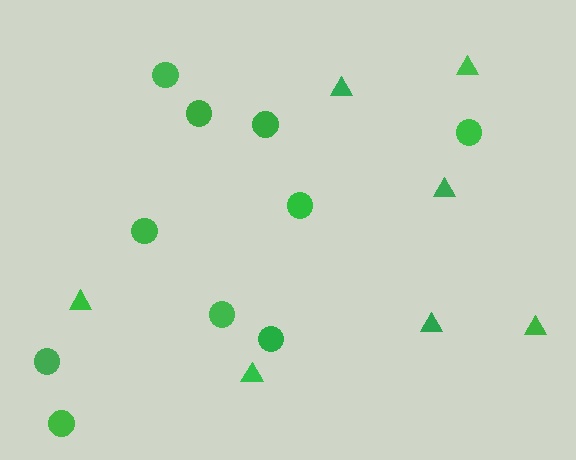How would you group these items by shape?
There are 2 groups: one group of triangles (7) and one group of circles (10).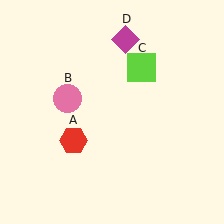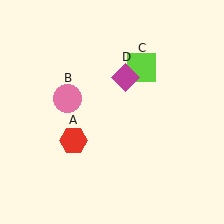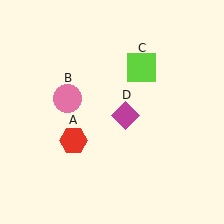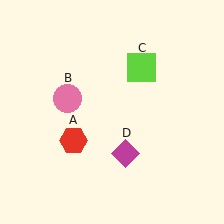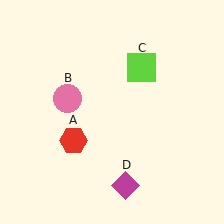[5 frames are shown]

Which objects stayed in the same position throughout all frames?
Red hexagon (object A) and pink circle (object B) and lime square (object C) remained stationary.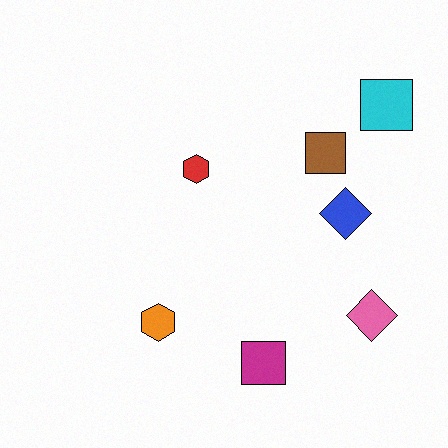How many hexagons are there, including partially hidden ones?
There are 2 hexagons.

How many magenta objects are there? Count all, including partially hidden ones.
There is 1 magenta object.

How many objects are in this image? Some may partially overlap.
There are 7 objects.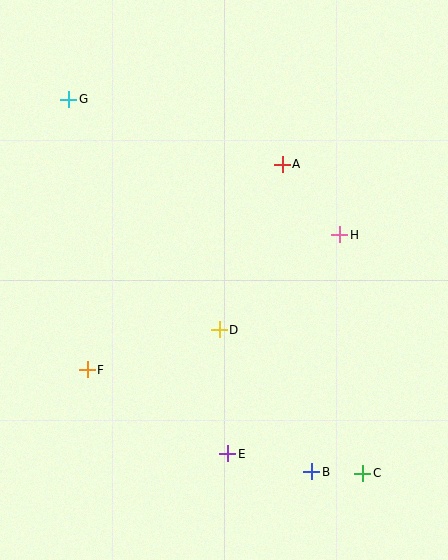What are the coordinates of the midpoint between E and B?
The midpoint between E and B is at (270, 463).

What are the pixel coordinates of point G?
Point G is at (69, 99).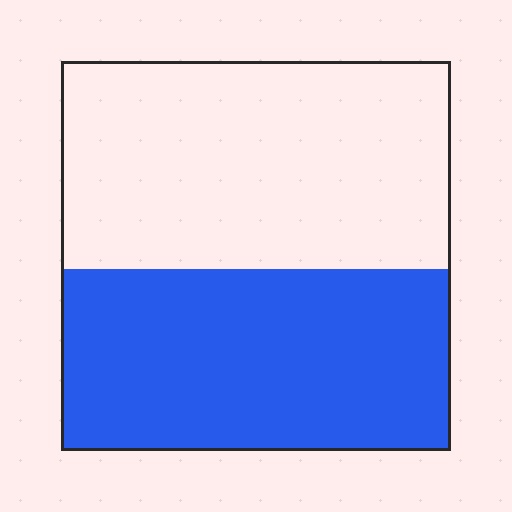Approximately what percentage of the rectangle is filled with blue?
Approximately 45%.